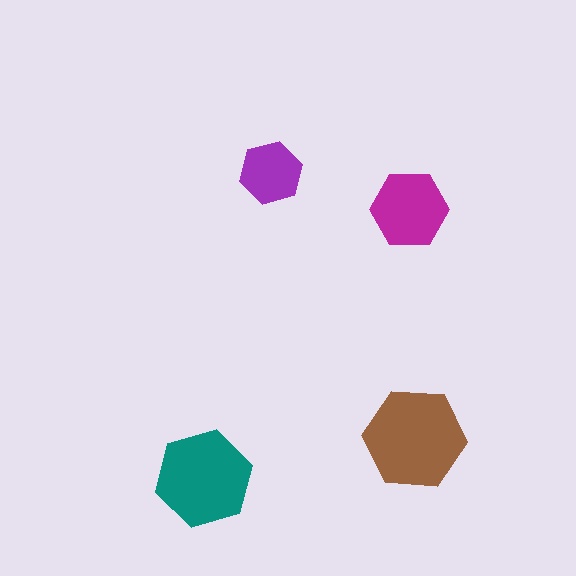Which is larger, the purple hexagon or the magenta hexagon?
The magenta one.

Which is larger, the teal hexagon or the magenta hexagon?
The teal one.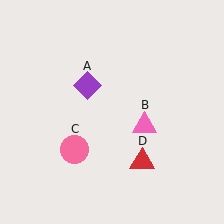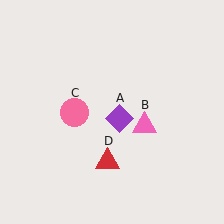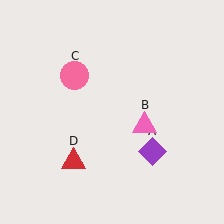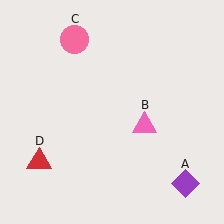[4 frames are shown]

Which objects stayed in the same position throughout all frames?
Pink triangle (object B) remained stationary.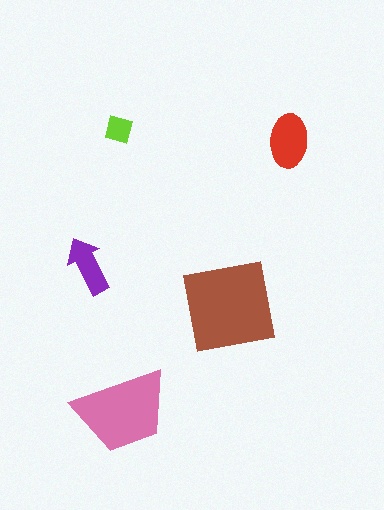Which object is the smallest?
The lime square.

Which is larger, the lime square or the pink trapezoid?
The pink trapezoid.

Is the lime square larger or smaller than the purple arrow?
Smaller.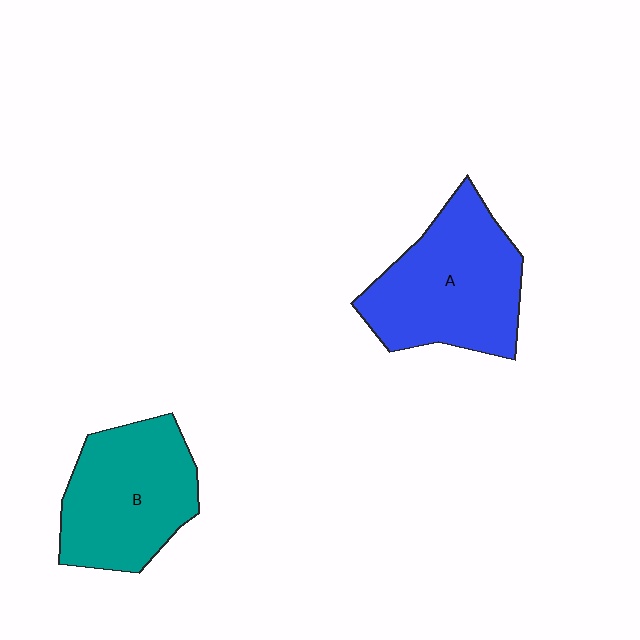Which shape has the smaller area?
Shape B (teal).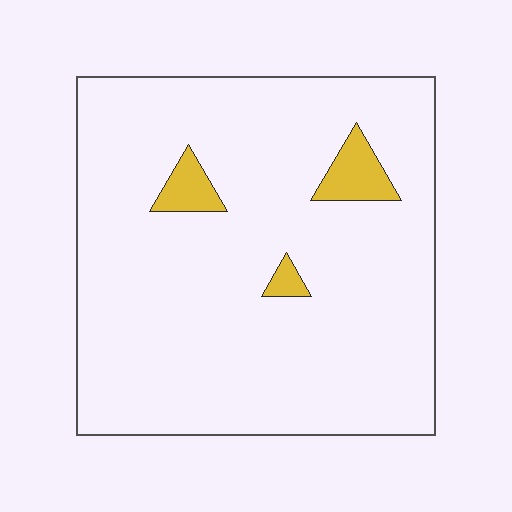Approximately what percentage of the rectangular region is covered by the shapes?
Approximately 5%.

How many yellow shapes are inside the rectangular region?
3.